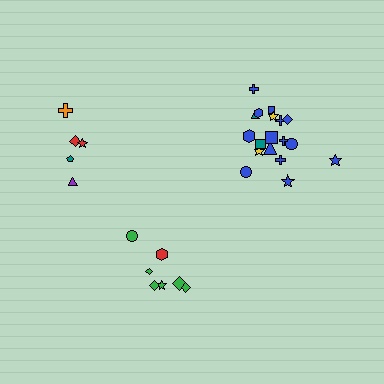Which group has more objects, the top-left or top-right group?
The top-right group.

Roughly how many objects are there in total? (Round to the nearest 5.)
Roughly 30 objects in total.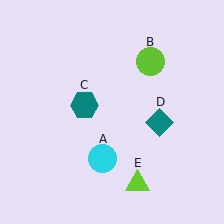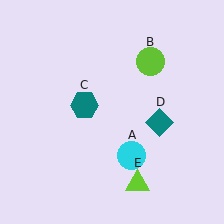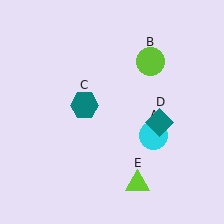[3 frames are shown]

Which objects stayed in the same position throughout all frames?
Lime circle (object B) and teal hexagon (object C) and teal diamond (object D) and lime triangle (object E) remained stationary.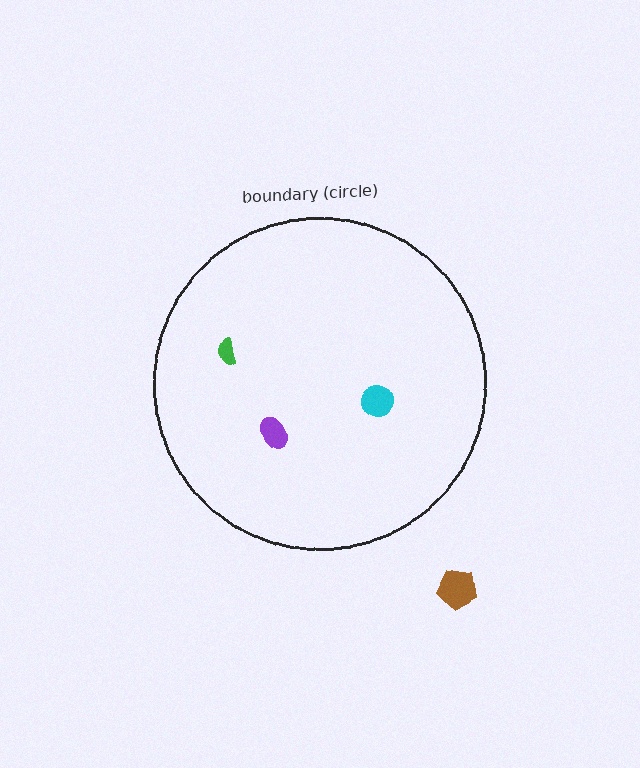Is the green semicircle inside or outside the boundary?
Inside.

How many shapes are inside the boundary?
3 inside, 1 outside.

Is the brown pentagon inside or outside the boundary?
Outside.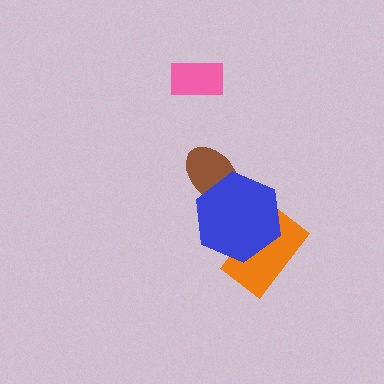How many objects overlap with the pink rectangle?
0 objects overlap with the pink rectangle.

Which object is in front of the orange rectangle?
The blue hexagon is in front of the orange rectangle.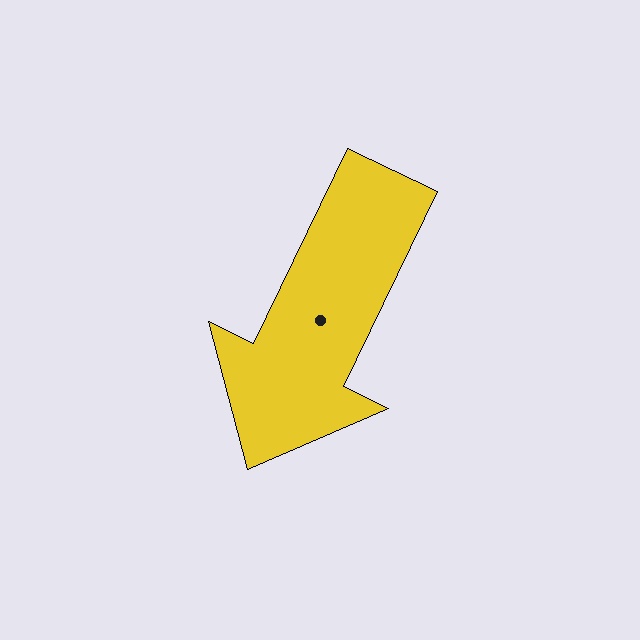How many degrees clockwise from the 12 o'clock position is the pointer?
Approximately 206 degrees.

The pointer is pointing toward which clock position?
Roughly 7 o'clock.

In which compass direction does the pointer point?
Southwest.